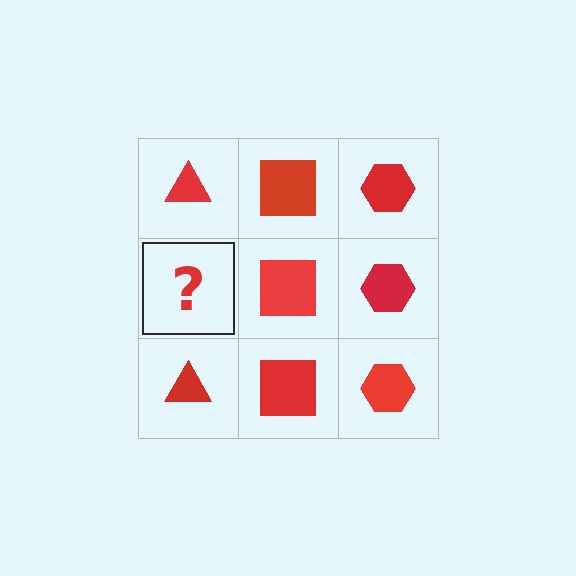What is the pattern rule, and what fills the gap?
The rule is that each column has a consistent shape. The gap should be filled with a red triangle.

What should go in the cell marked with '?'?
The missing cell should contain a red triangle.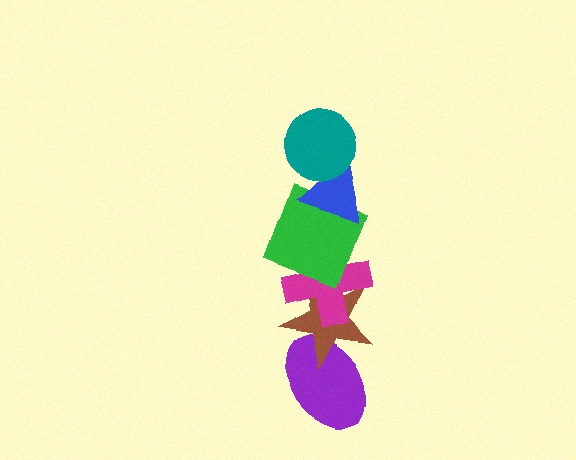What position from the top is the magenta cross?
The magenta cross is 4th from the top.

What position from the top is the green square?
The green square is 3rd from the top.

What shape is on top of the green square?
The blue triangle is on top of the green square.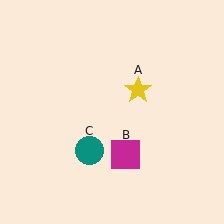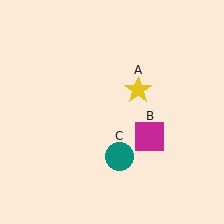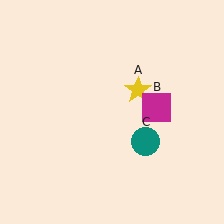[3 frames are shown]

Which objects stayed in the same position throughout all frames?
Yellow star (object A) remained stationary.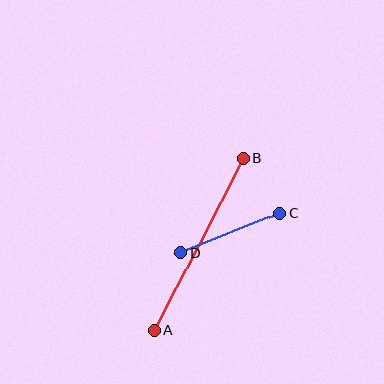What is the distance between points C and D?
The distance is approximately 107 pixels.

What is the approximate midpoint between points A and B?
The midpoint is at approximately (199, 244) pixels.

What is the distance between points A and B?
The distance is approximately 193 pixels.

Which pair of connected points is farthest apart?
Points A and B are farthest apart.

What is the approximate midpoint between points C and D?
The midpoint is at approximately (230, 233) pixels.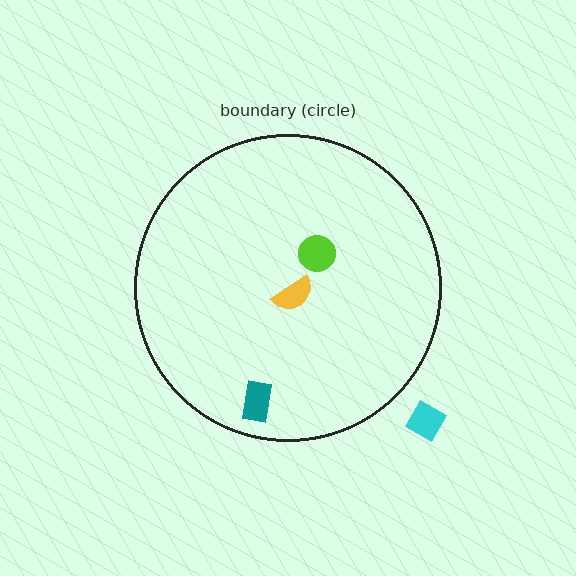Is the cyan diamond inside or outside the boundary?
Outside.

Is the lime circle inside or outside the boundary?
Inside.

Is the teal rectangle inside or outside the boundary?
Inside.